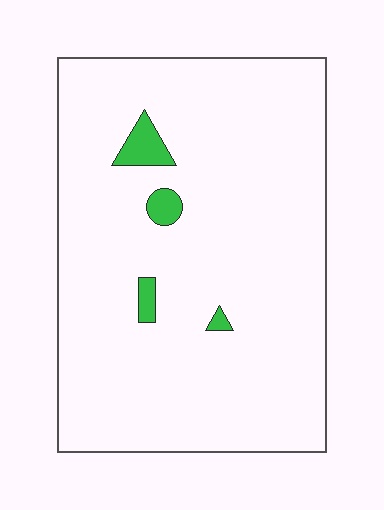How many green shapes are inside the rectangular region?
4.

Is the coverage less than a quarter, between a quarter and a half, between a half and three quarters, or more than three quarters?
Less than a quarter.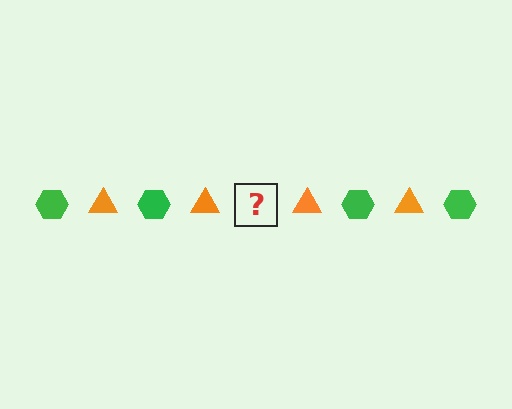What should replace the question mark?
The question mark should be replaced with a green hexagon.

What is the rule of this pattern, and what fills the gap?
The rule is that the pattern alternates between green hexagon and orange triangle. The gap should be filled with a green hexagon.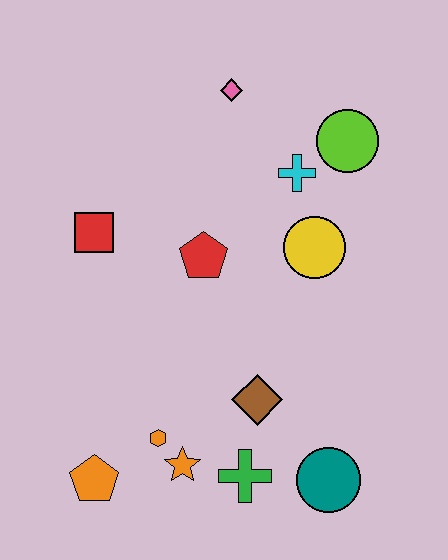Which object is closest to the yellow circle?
The cyan cross is closest to the yellow circle.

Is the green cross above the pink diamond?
No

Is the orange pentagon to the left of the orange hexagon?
Yes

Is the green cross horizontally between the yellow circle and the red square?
Yes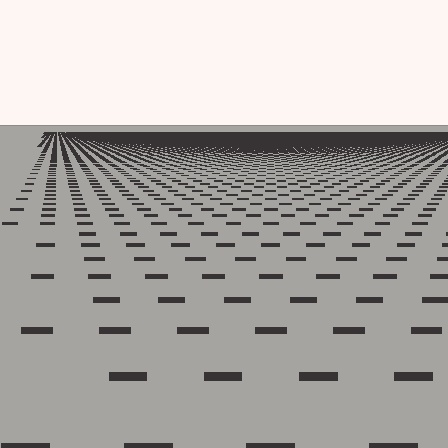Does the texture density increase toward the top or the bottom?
Density increases toward the top.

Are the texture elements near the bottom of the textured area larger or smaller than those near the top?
Larger. Near the bottom, elements are closer to the viewer and appear at a bigger on-screen size.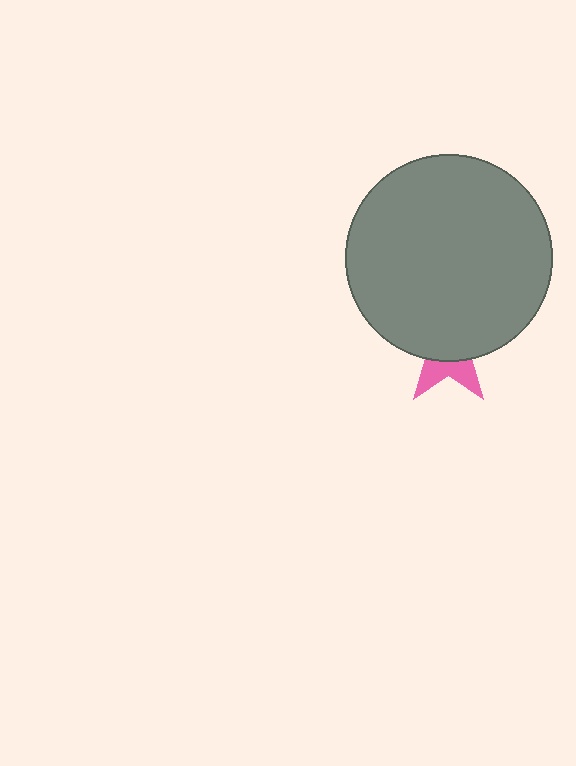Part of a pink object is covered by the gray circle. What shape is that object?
It is a star.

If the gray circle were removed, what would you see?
You would see the complete pink star.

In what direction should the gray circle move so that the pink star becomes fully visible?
The gray circle should move up. That is the shortest direction to clear the overlap and leave the pink star fully visible.